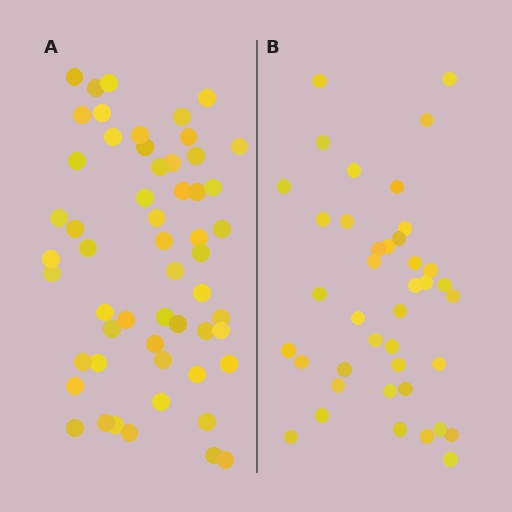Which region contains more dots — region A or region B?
Region A (the left region) has more dots.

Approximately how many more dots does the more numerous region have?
Region A has approximately 15 more dots than region B.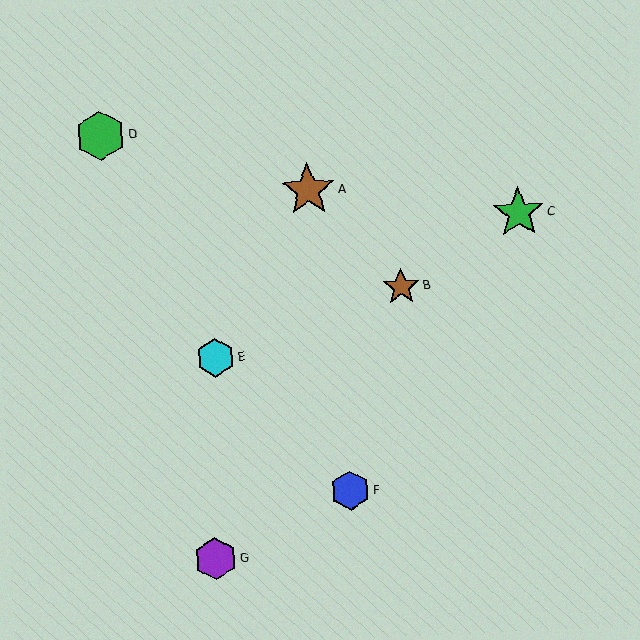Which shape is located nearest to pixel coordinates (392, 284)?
The brown star (labeled B) at (401, 287) is nearest to that location.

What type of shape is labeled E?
Shape E is a cyan hexagon.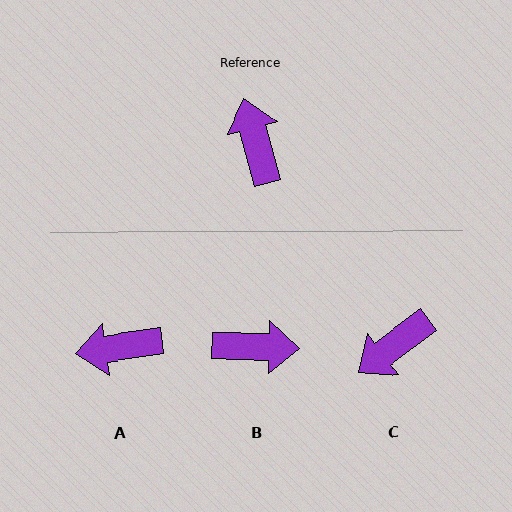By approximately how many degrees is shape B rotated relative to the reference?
Approximately 107 degrees clockwise.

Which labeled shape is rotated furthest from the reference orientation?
C, about 111 degrees away.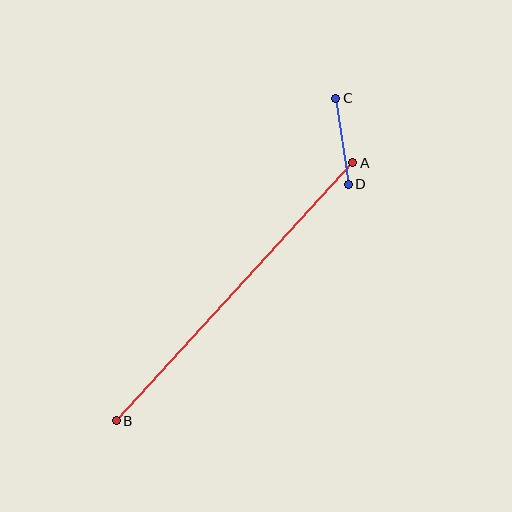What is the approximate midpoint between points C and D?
The midpoint is at approximately (342, 141) pixels.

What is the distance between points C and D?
The distance is approximately 87 pixels.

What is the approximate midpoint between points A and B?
The midpoint is at approximately (235, 292) pixels.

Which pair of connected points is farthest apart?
Points A and B are farthest apart.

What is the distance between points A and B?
The distance is approximately 350 pixels.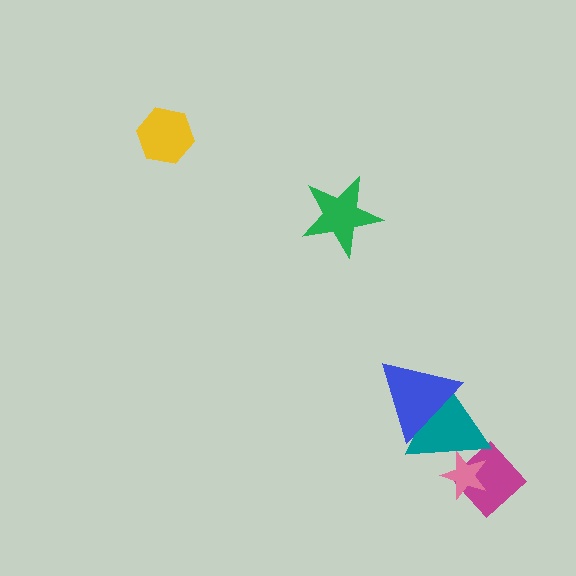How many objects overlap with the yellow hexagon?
0 objects overlap with the yellow hexagon.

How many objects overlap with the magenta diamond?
2 objects overlap with the magenta diamond.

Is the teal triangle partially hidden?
Yes, it is partially covered by another shape.